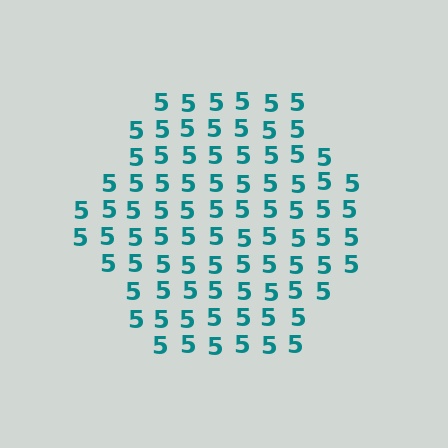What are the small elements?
The small elements are digit 5's.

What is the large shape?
The large shape is a hexagon.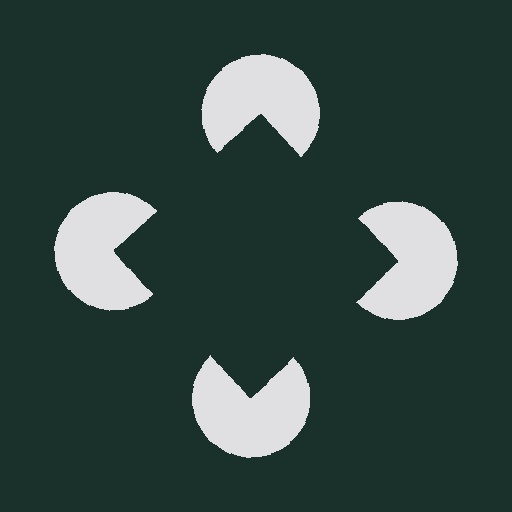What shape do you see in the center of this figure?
An illusory square — its edges are inferred from the aligned wedge cuts in the pac-man discs, not physically drawn.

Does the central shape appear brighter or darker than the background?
It typically appears slightly darker than the background, even though no actual brightness change is drawn.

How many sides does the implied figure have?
4 sides.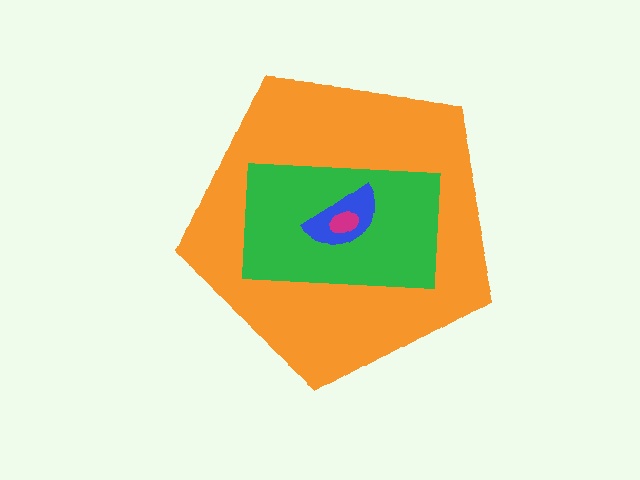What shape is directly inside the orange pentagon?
The green rectangle.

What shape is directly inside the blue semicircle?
The magenta ellipse.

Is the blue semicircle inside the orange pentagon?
Yes.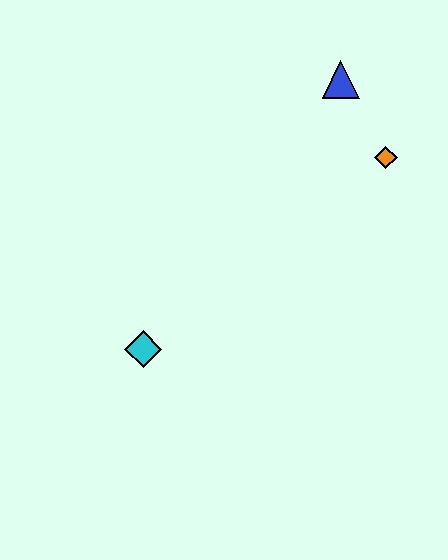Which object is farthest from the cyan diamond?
The blue triangle is farthest from the cyan diamond.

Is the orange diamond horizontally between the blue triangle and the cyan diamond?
No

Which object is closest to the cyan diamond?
The orange diamond is closest to the cyan diamond.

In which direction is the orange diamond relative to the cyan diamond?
The orange diamond is to the right of the cyan diamond.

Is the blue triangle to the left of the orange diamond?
Yes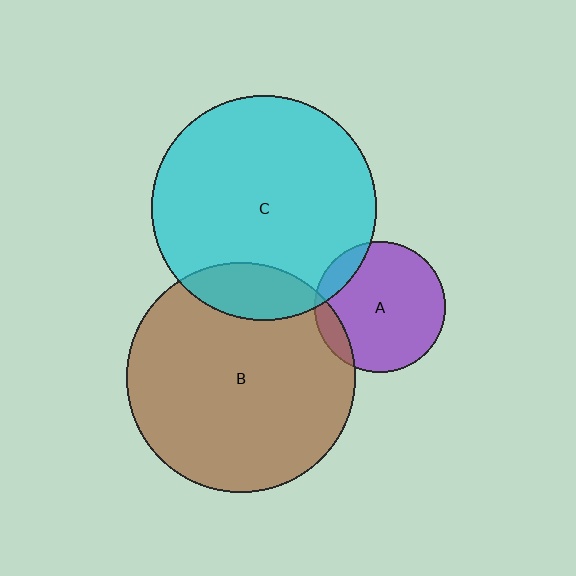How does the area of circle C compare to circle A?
Approximately 3.0 times.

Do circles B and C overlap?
Yes.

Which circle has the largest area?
Circle B (brown).